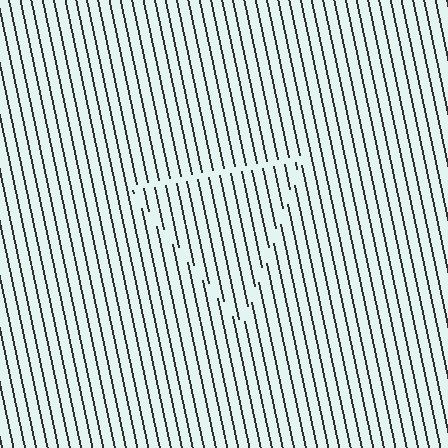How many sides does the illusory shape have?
3 sides — the line-ends trace a triangle.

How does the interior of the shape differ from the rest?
The interior of the shape contains the same grating, shifted by half a period — the contour is defined by the phase discontinuity where line-ends from the inner and outer gratings abut.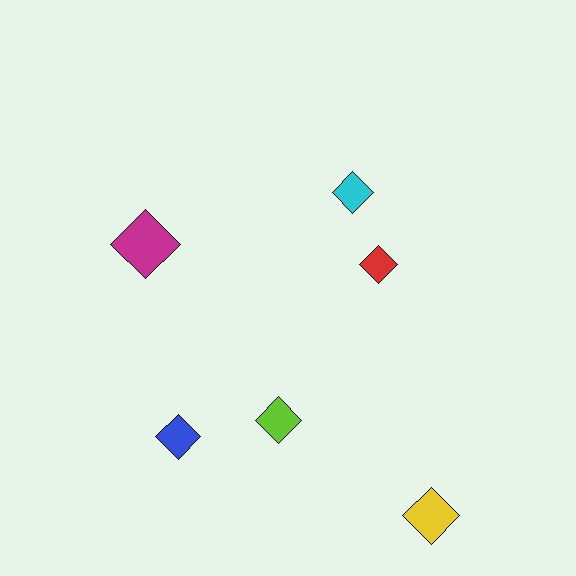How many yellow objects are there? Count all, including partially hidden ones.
There is 1 yellow object.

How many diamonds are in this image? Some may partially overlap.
There are 6 diamonds.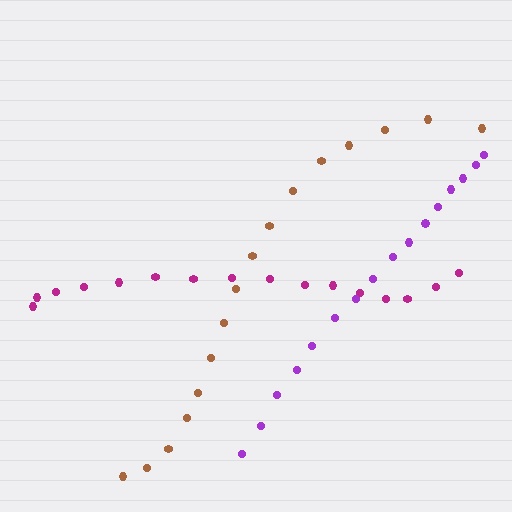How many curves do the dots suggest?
There are 3 distinct paths.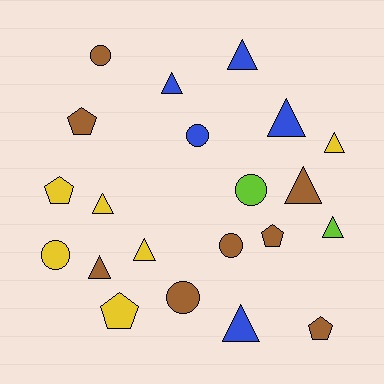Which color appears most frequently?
Brown, with 8 objects.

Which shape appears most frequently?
Triangle, with 10 objects.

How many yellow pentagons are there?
There are 2 yellow pentagons.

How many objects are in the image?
There are 21 objects.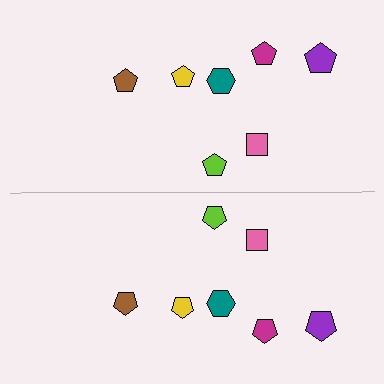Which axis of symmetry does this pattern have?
The pattern has a horizontal axis of symmetry running through the center of the image.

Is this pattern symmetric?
Yes, this pattern has bilateral (reflection) symmetry.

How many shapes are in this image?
There are 14 shapes in this image.